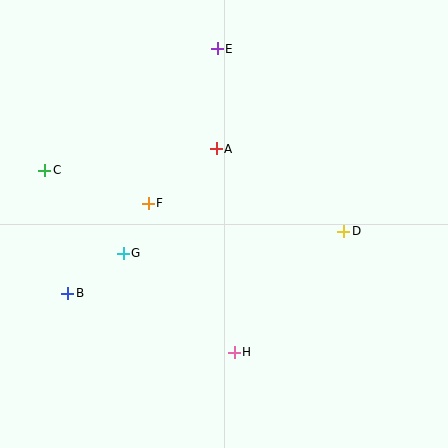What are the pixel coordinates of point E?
Point E is at (217, 49).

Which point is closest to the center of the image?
Point A at (216, 149) is closest to the center.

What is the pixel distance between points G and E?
The distance between G and E is 225 pixels.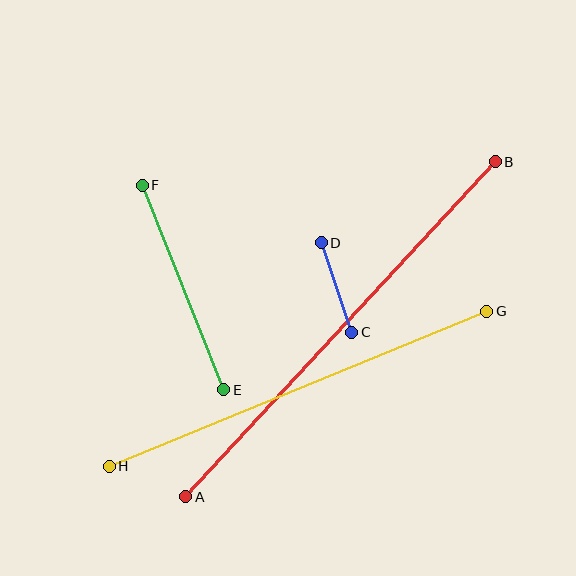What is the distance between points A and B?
The distance is approximately 456 pixels.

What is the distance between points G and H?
The distance is approximately 408 pixels.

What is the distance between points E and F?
The distance is approximately 220 pixels.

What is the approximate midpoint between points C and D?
The midpoint is at approximately (337, 287) pixels.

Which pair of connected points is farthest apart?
Points A and B are farthest apart.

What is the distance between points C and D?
The distance is approximately 95 pixels.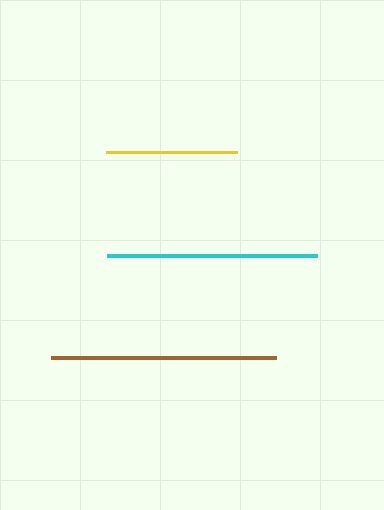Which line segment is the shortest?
The yellow line is the shortest at approximately 131 pixels.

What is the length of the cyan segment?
The cyan segment is approximately 210 pixels long.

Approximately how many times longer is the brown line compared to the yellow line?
The brown line is approximately 1.7 times the length of the yellow line.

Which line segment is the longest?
The brown line is the longest at approximately 225 pixels.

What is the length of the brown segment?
The brown segment is approximately 225 pixels long.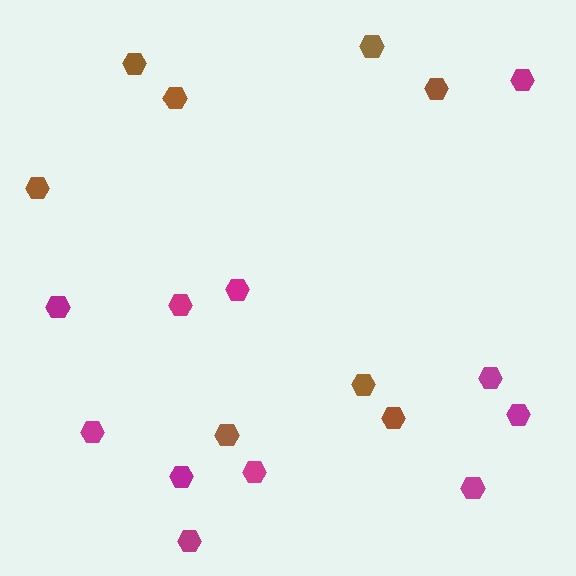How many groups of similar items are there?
There are 2 groups: one group of magenta hexagons (11) and one group of brown hexagons (8).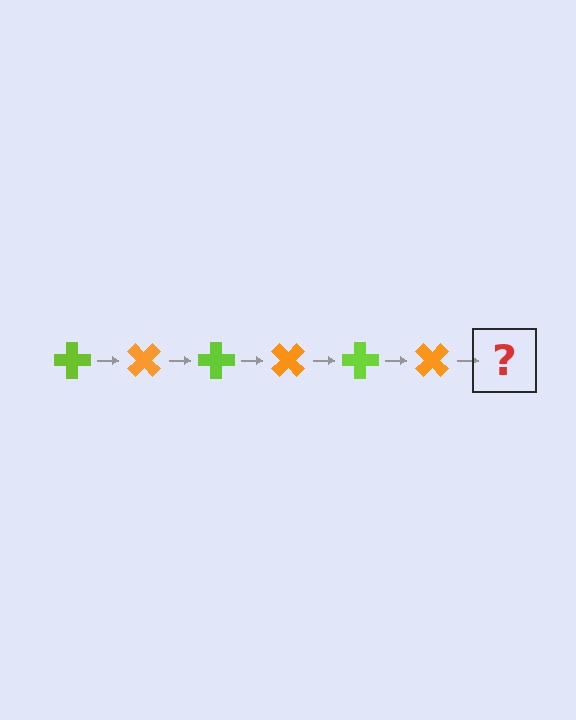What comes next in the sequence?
The next element should be a lime cross, rotated 270 degrees from the start.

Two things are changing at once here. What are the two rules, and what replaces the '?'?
The two rules are that it rotates 45 degrees each step and the color cycles through lime and orange. The '?' should be a lime cross, rotated 270 degrees from the start.